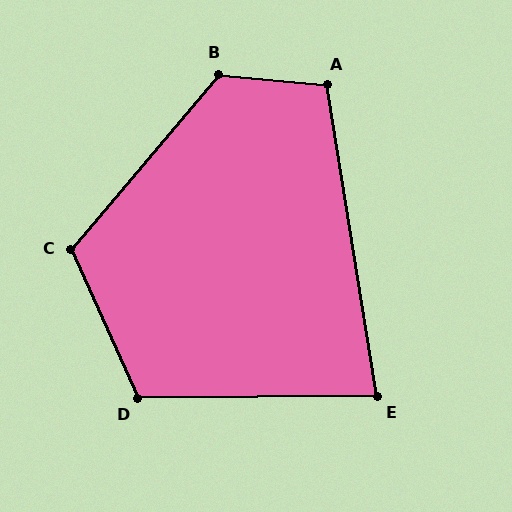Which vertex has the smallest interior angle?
E, at approximately 81 degrees.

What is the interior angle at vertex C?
Approximately 116 degrees (obtuse).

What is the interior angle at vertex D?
Approximately 114 degrees (obtuse).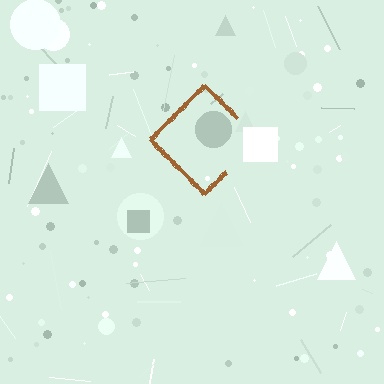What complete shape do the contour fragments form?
The contour fragments form a diamond.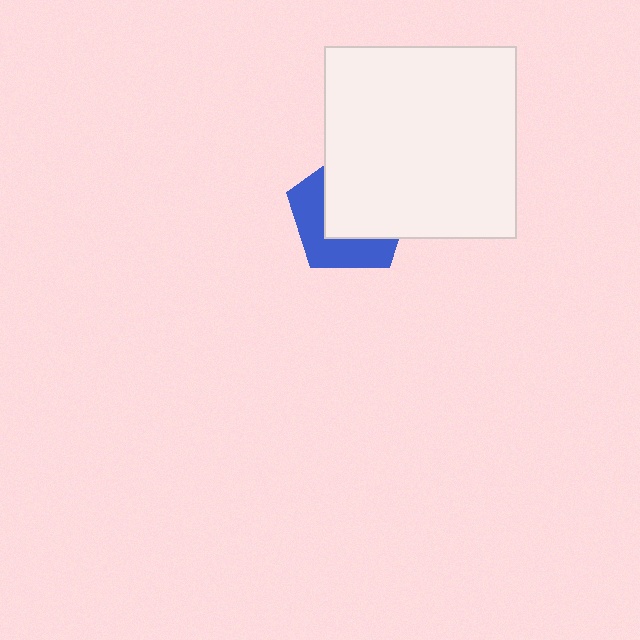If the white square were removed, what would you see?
You would see the complete blue pentagon.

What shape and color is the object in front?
The object in front is a white square.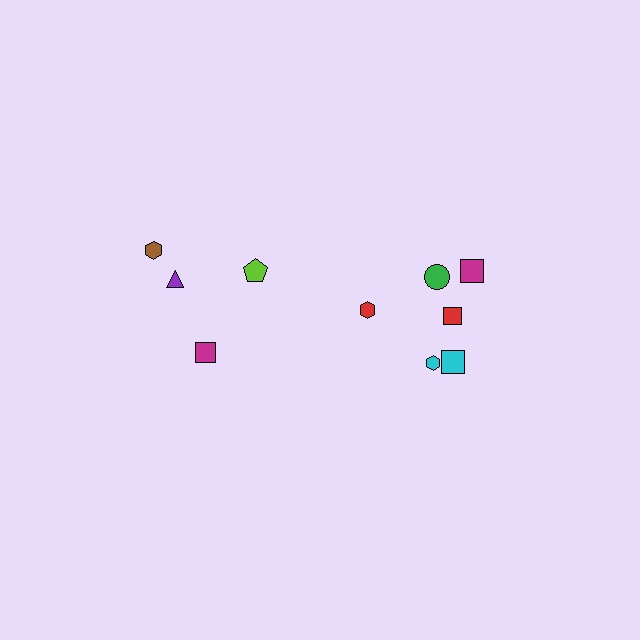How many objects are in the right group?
There are 6 objects.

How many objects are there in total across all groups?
There are 10 objects.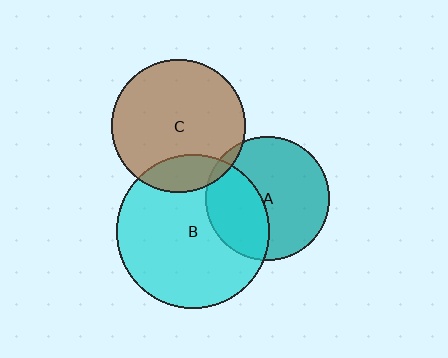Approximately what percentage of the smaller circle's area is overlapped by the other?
Approximately 5%.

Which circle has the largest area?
Circle B (cyan).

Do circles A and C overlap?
Yes.